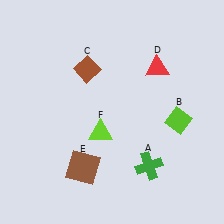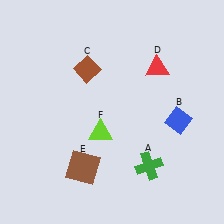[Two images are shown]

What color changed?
The diamond (B) changed from lime in Image 1 to blue in Image 2.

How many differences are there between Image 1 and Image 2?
There is 1 difference between the two images.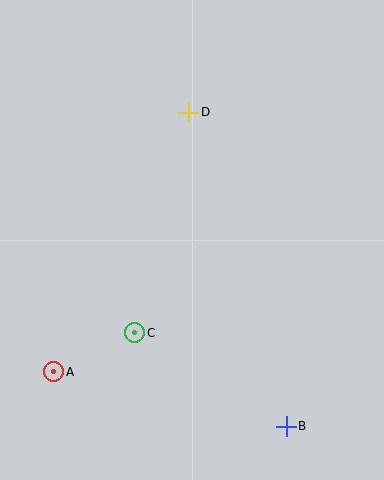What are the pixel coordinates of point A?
Point A is at (54, 372).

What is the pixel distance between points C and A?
The distance between C and A is 90 pixels.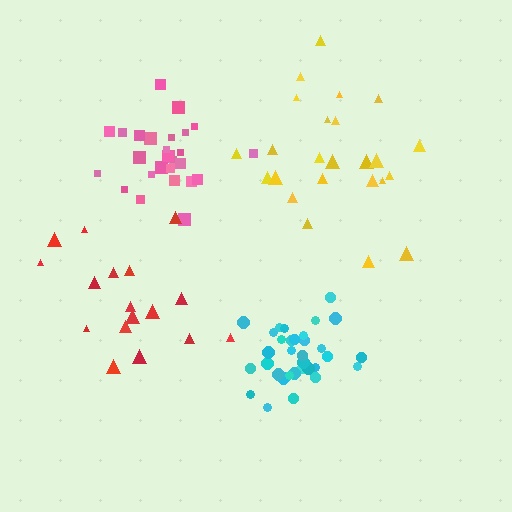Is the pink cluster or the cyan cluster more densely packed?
Cyan.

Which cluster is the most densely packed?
Cyan.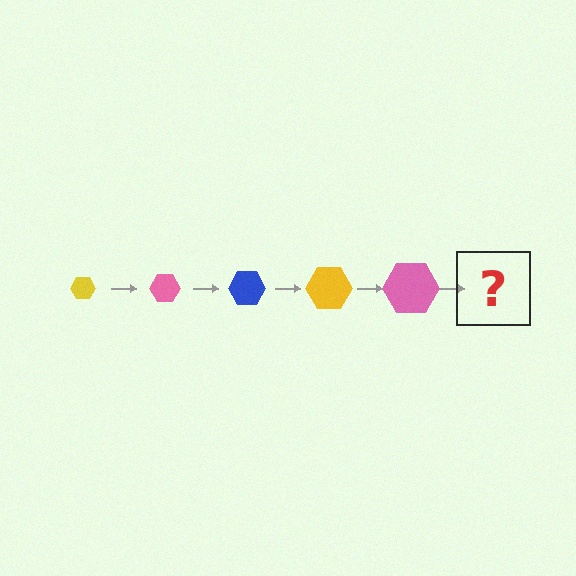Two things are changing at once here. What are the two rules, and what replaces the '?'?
The two rules are that the hexagon grows larger each step and the color cycles through yellow, pink, and blue. The '?' should be a blue hexagon, larger than the previous one.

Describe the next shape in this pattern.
It should be a blue hexagon, larger than the previous one.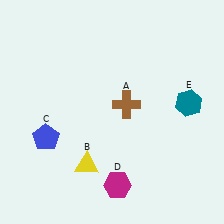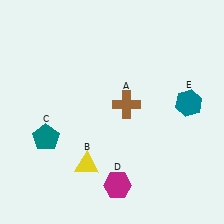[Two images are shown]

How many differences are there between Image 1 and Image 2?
There is 1 difference between the two images.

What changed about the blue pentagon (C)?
In Image 1, C is blue. In Image 2, it changed to teal.